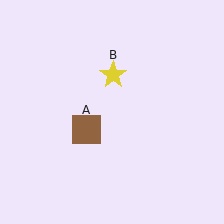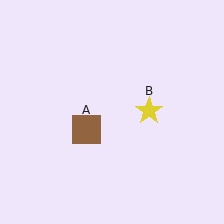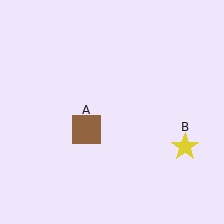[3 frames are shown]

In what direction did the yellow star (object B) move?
The yellow star (object B) moved down and to the right.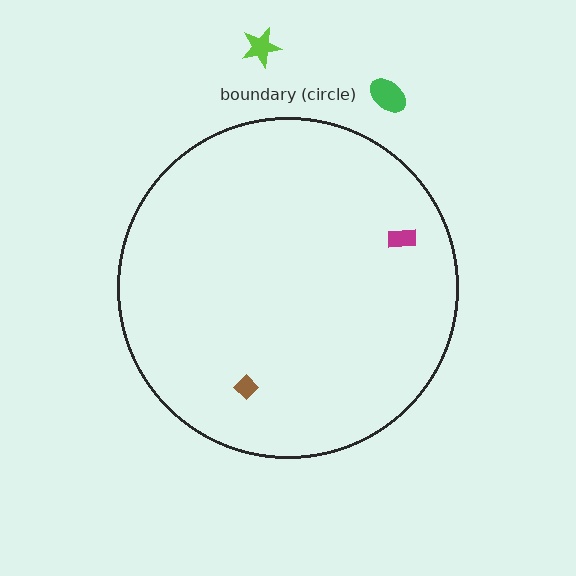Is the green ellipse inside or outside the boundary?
Outside.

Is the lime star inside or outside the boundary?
Outside.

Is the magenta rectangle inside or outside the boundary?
Inside.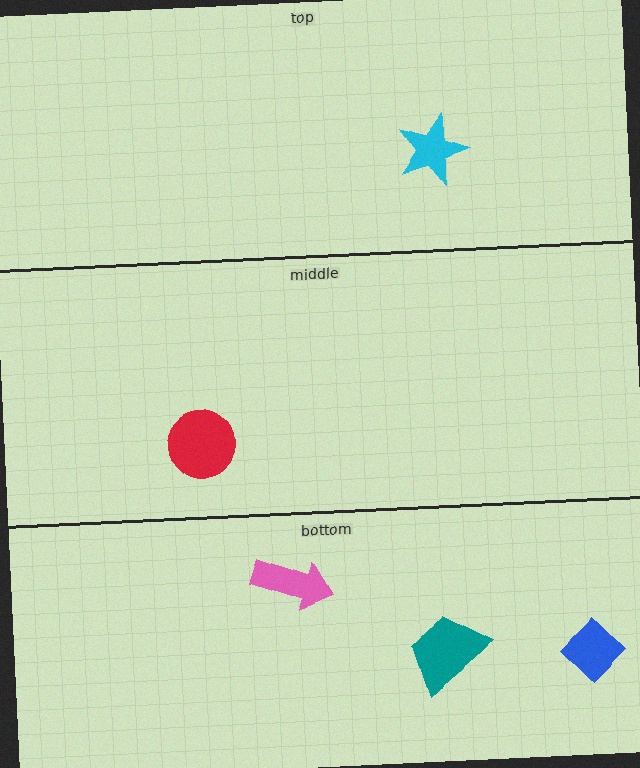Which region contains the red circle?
The middle region.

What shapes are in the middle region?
The red circle.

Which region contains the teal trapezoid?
The bottom region.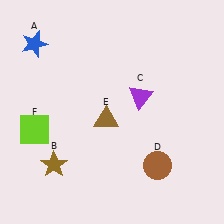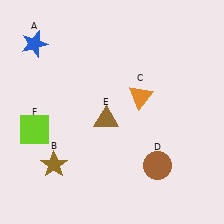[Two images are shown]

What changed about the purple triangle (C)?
In Image 1, C is purple. In Image 2, it changed to orange.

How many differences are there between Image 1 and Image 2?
There is 1 difference between the two images.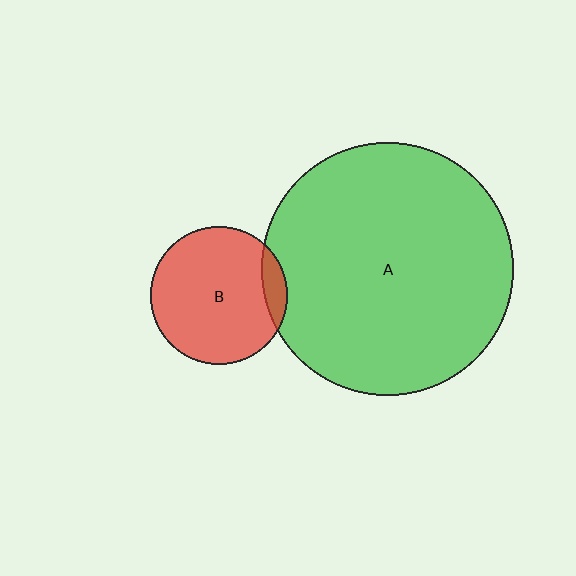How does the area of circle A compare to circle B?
Approximately 3.4 times.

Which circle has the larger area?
Circle A (green).